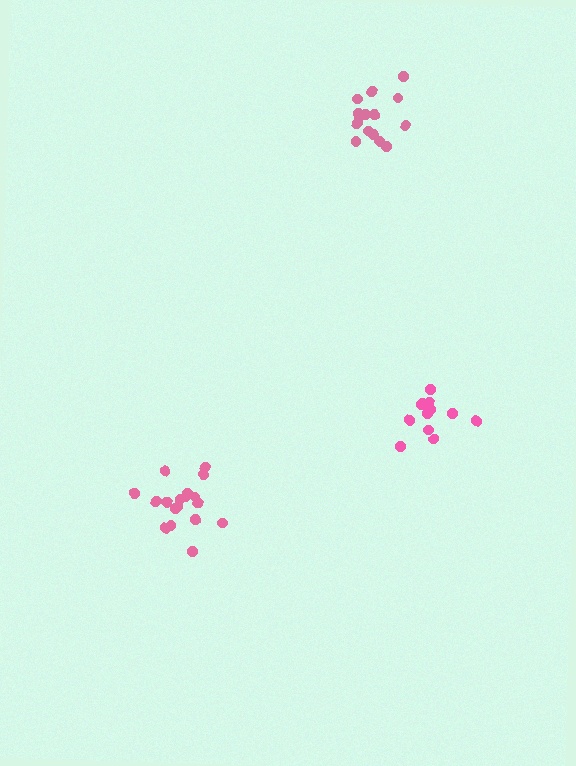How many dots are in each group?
Group 1: 12 dots, Group 2: 18 dots, Group 3: 15 dots (45 total).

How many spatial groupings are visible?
There are 3 spatial groupings.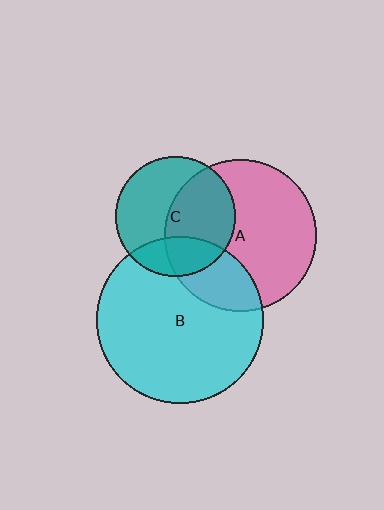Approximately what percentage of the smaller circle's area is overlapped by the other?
Approximately 25%.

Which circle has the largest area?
Circle B (cyan).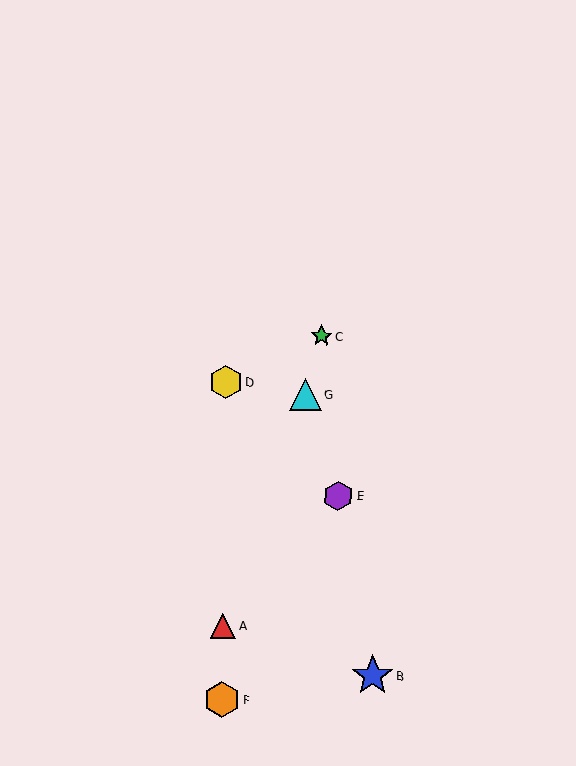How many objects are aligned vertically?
3 objects (A, D, F) are aligned vertically.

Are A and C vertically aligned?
No, A is at x≈223 and C is at x≈321.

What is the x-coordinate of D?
Object D is at x≈226.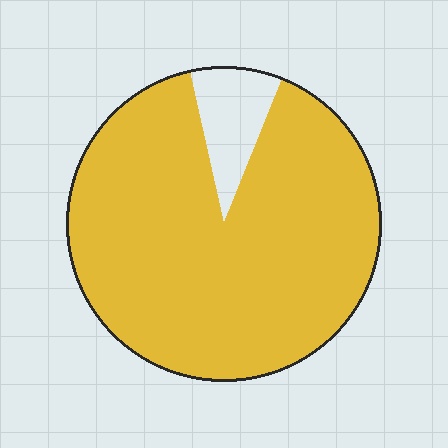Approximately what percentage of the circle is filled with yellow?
Approximately 90%.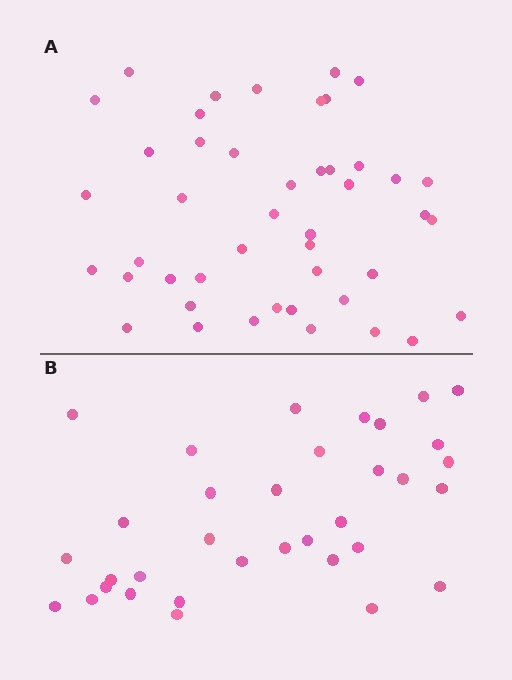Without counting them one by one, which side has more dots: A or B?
Region A (the top region) has more dots.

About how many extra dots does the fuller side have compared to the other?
Region A has roughly 12 or so more dots than region B.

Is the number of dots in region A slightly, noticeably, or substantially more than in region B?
Region A has noticeably more, but not dramatically so. The ratio is roughly 1.3 to 1.